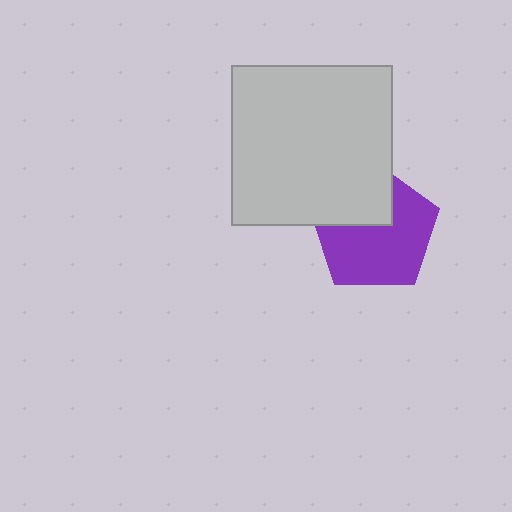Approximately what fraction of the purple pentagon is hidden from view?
Roughly 33% of the purple pentagon is hidden behind the light gray square.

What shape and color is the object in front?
The object in front is a light gray square.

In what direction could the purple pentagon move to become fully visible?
The purple pentagon could move down. That would shift it out from behind the light gray square entirely.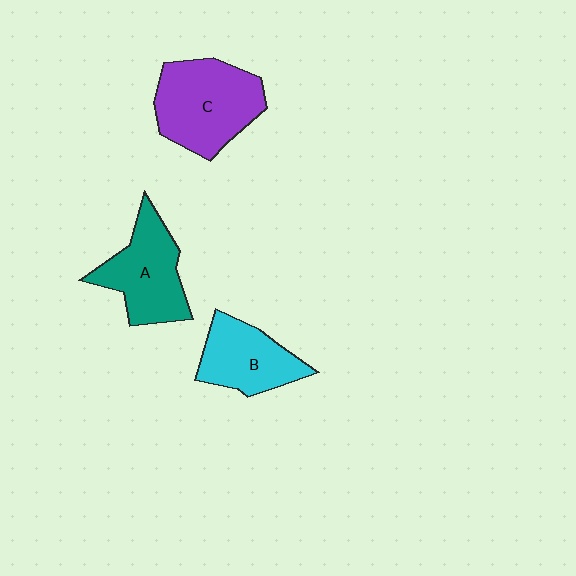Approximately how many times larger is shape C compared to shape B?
Approximately 1.4 times.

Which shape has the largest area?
Shape C (purple).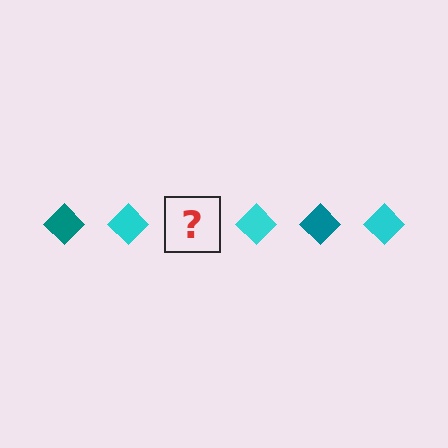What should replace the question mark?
The question mark should be replaced with a teal diamond.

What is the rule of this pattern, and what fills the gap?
The rule is that the pattern cycles through teal, cyan diamonds. The gap should be filled with a teal diamond.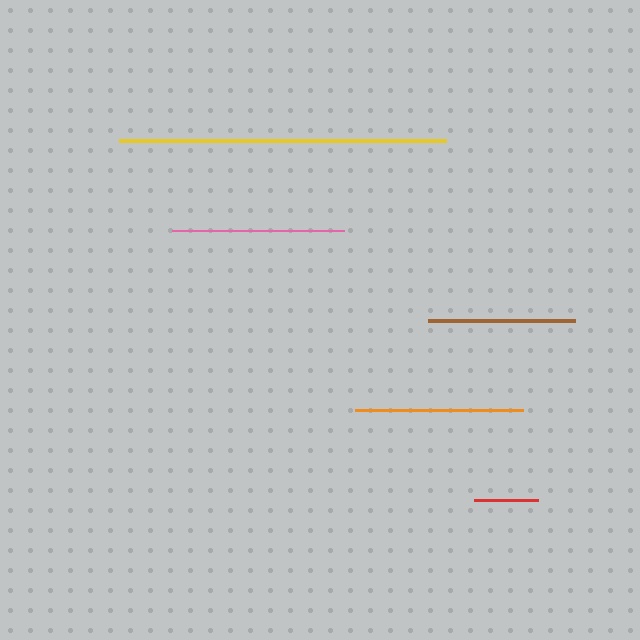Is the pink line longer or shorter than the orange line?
The pink line is longer than the orange line.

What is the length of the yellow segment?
The yellow segment is approximately 327 pixels long.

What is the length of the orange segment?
The orange segment is approximately 168 pixels long.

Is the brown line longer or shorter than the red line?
The brown line is longer than the red line.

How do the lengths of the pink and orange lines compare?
The pink and orange lines are approximately the same length.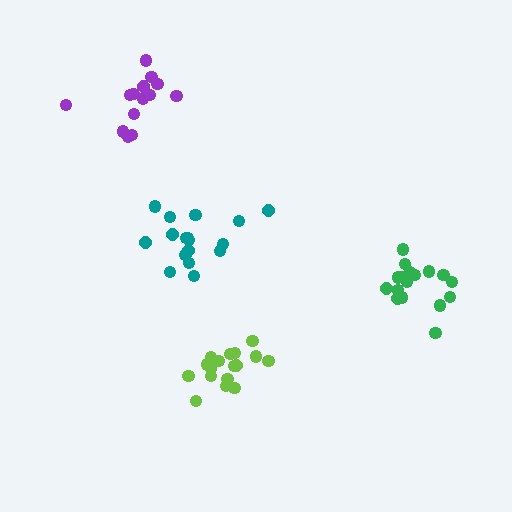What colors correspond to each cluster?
The clusters are colored: purple, teal, green, lime.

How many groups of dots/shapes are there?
There are 4 groups.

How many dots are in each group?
Group 1: 14 dots, Group 2: 17 dots, Group 3: 17 dots, Group 4: 17 dots (65 total).